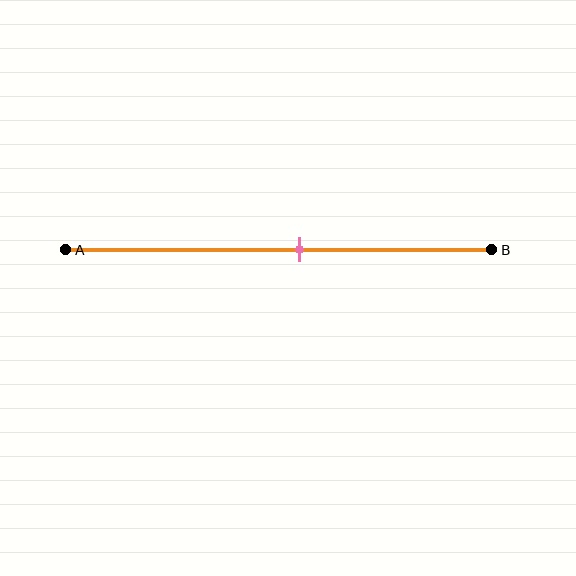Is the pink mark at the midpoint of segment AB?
No, the mark is at about 55% from A, not at the 50% midpoint.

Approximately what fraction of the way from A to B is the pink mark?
The pink mark is approximately 55% of the way from A to B.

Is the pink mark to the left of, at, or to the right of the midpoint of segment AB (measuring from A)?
The pink mark is to the right of the midpoint of segment AB.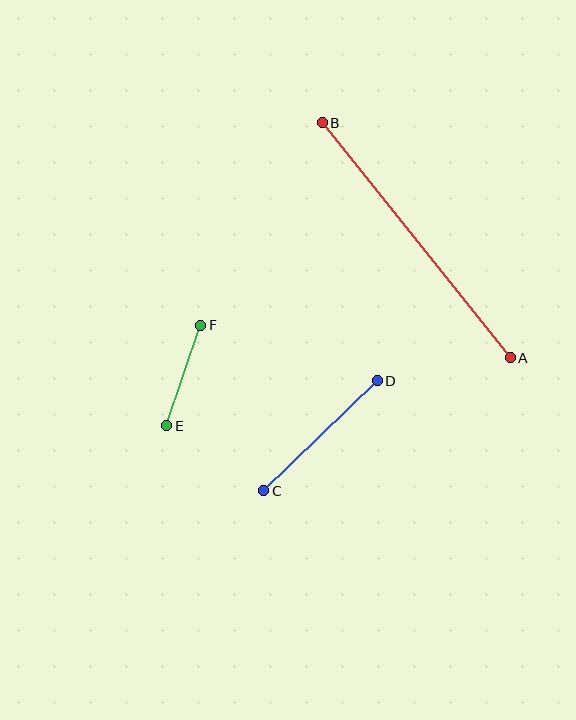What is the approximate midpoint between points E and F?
The midpoint is at approximately (184, 376) pixels.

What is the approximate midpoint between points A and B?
The midpoint is at approximately (416, 240) pixels.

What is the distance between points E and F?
The distance is approximately 106 pixels.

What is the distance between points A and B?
The distance is approximately 301 pixels.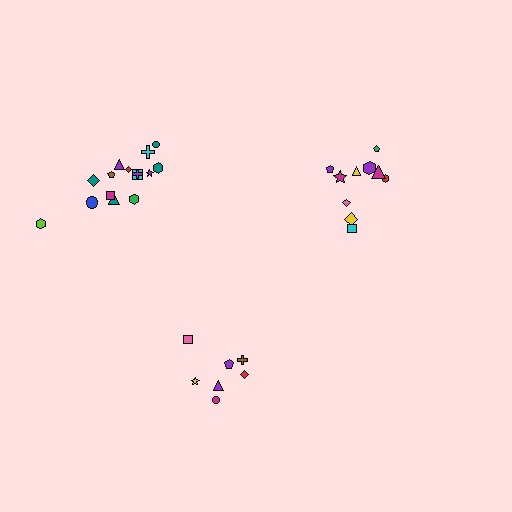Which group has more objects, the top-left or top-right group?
The top-left group.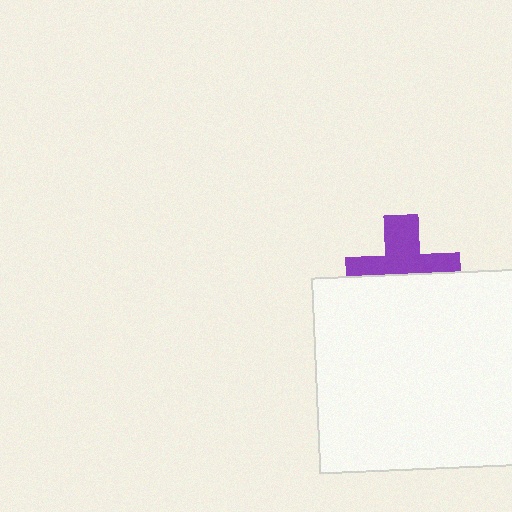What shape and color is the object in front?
The object in front is a white rectangle.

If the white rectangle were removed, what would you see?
You would see the complete purple cross.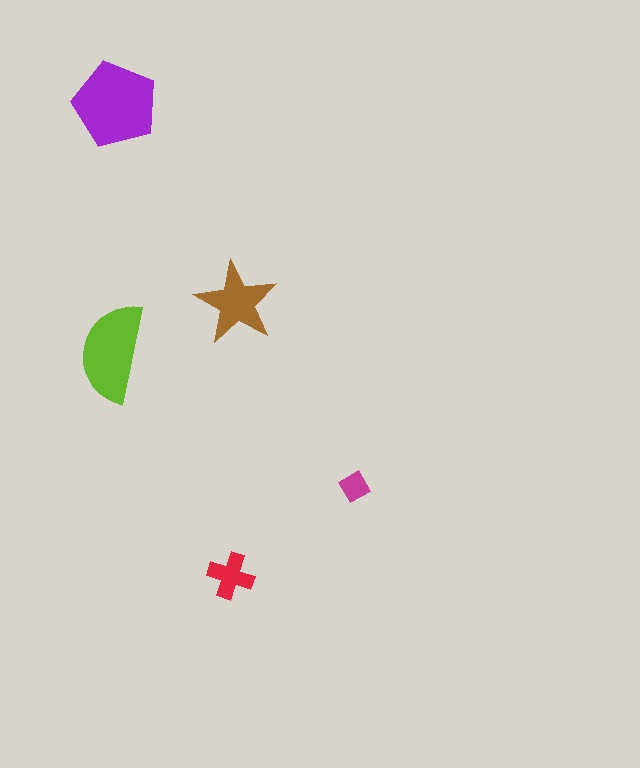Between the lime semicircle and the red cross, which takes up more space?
The lime semicircle.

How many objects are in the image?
There are 5 objects in the image.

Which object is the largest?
The purple pentagon.